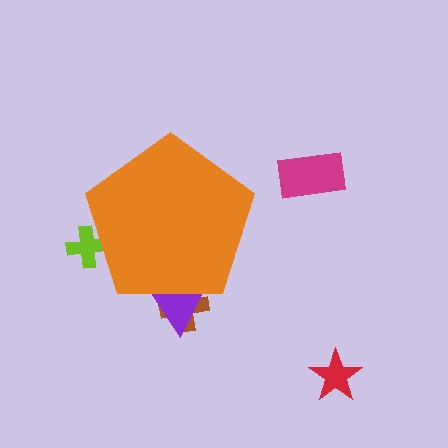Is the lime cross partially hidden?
Yes, the lime cross is partially hidden behind the orange pentagon.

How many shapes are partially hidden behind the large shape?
3 shapes are partially hidden.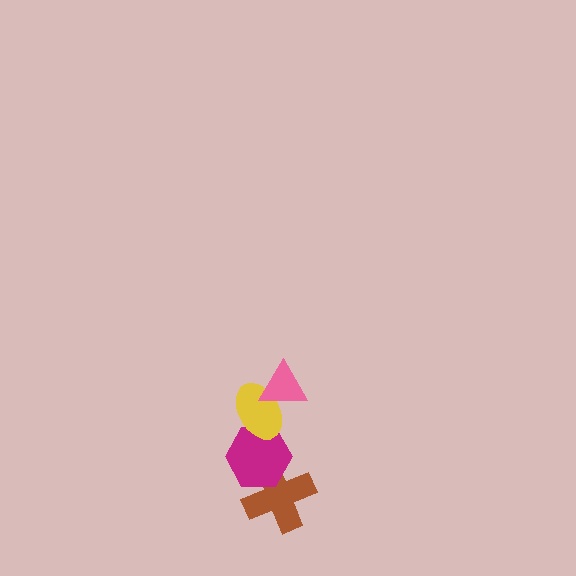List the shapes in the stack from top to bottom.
From top to bottom: the pink triangle, the yellow ellipse, the magenta hexagon, the brown cross.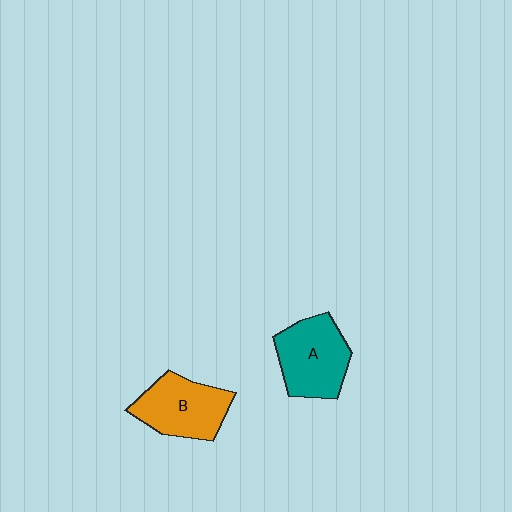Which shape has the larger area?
Shape A (teal).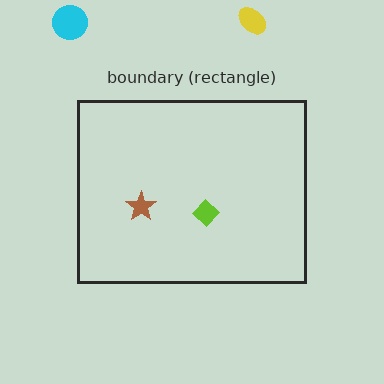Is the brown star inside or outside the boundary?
Inside.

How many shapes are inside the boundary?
2 inside, 2 outside.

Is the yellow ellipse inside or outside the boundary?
Outside.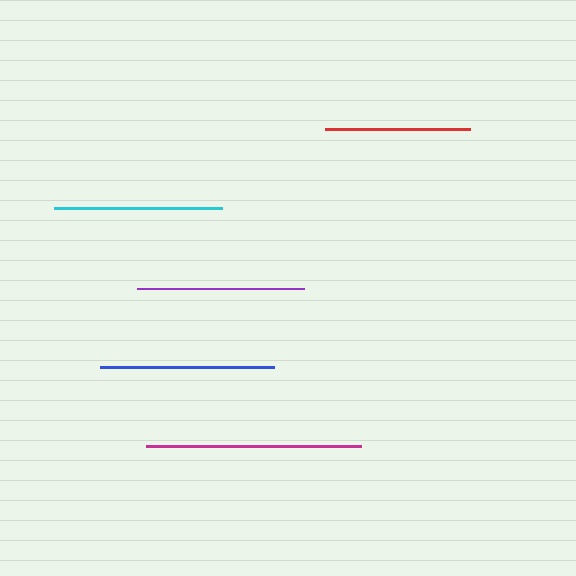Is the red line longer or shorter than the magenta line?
The magenta line is longer than the red line.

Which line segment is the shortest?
The red line is the shortest at approximately 144 pixels.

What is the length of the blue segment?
The blue segment is approximately 174 pixels long.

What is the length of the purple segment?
The purple segment is approximately 167 pixels long.